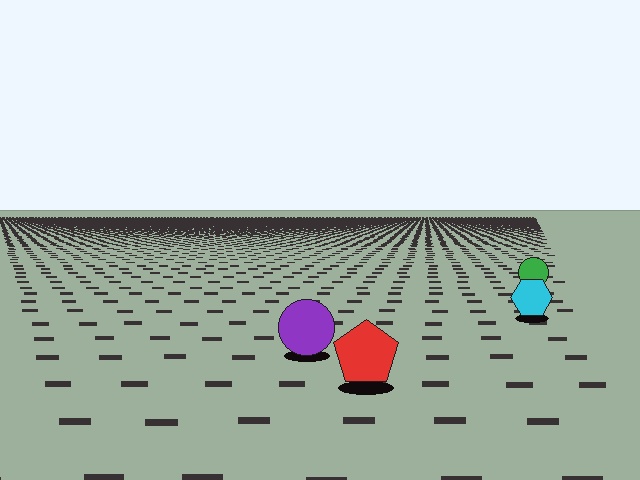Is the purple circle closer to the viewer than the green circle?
Yes. The purple circle is closer — you can tell from the texture gradient: the ground texture is coarser near it.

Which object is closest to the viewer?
The red pentagon is closest. The texture marks near it are larger and more spread out.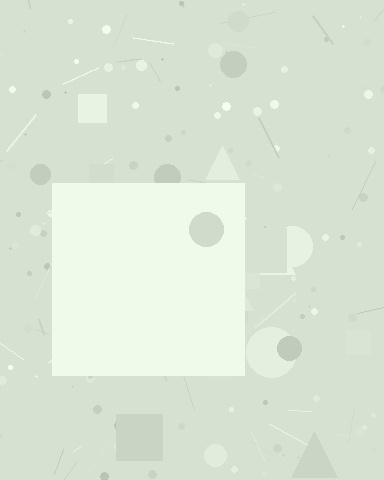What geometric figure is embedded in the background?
A square is embedded in the background.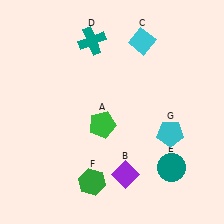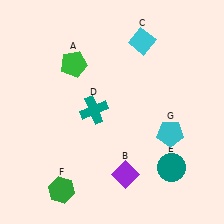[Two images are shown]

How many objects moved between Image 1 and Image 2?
3 objects moved between the two images.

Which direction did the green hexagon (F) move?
The green hexagon (F) moved left.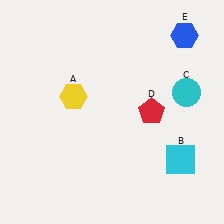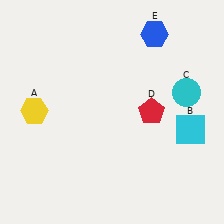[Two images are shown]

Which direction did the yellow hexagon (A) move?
The yellow hexagon (A) moved left.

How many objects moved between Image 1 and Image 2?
3 objects moved between the two images.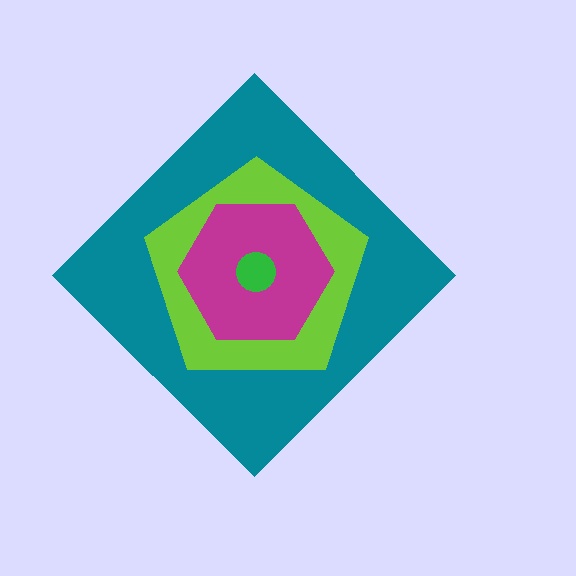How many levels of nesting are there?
4.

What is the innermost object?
The green circle.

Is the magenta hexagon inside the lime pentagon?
Yes.